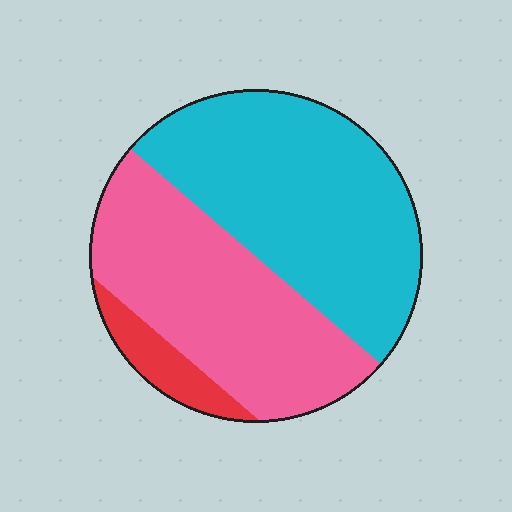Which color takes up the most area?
Cyan, at roughly 50%.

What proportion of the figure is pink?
Pink covers 42% of the figure.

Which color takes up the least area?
Red, at roughly 10%.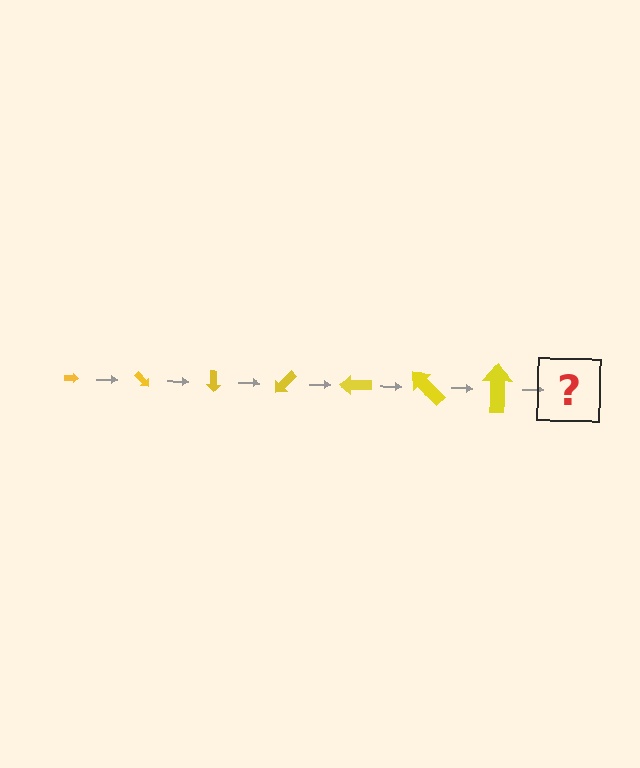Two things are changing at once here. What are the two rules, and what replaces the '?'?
The two rules are that the arrow grows larger each step and it rotates 45 degrees each step. The '?' should be an arrow, larger than the previous one and rotated 315 degrees from the start.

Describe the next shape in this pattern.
It should be an arrow, larger than the previous one and rotated 315 degrees from the start.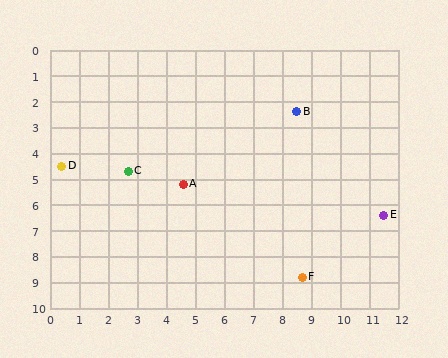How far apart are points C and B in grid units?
Points C and B are about 6.2 grid units apart.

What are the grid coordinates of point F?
Point F is at approximately (8.7, 8.8).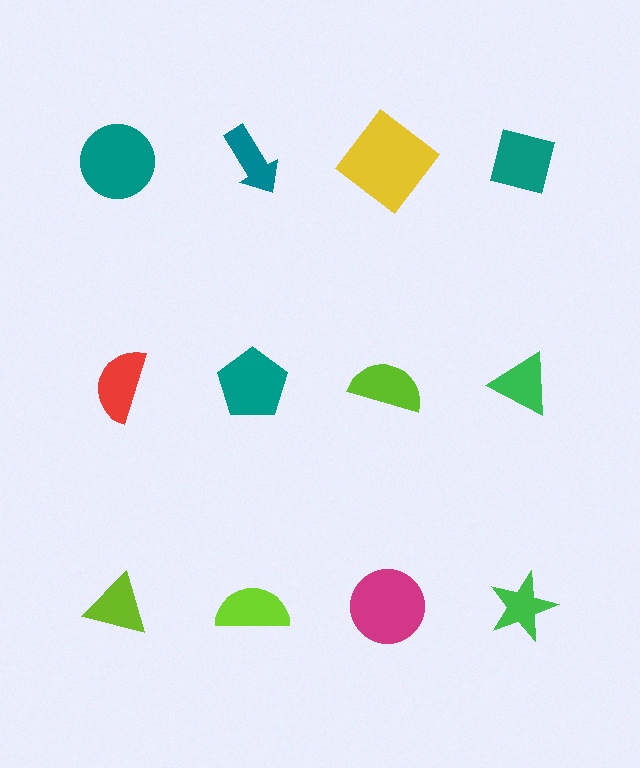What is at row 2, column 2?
A teal pentagon.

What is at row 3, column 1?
A lime triangle.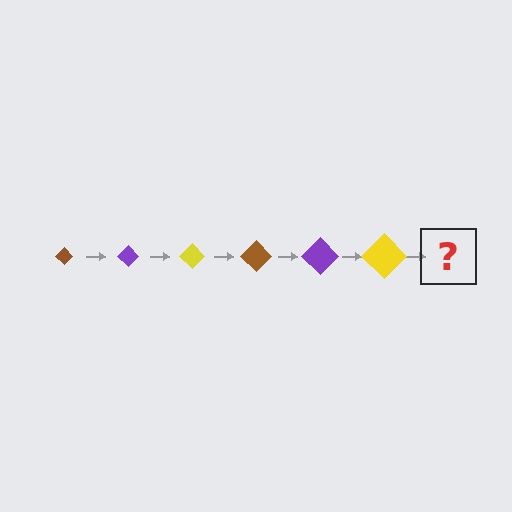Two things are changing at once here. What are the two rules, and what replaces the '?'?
The two rules are that the diamond grows larger each step and the color cycles through brown, purple, and yellow. The '?' should be a brown diamond, larger than the previous one.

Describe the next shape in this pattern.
It should be a brown diamond, larger than the previous one.